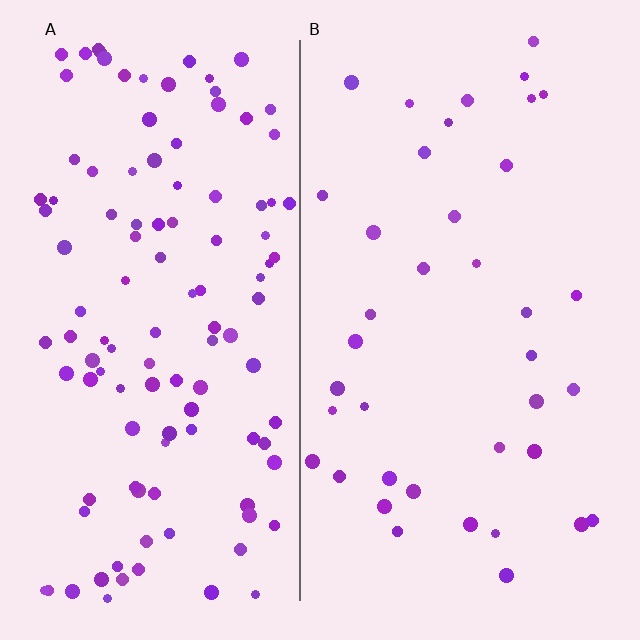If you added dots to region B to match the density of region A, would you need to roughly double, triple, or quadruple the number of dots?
Approximately triple.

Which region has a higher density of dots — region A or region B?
A (the left).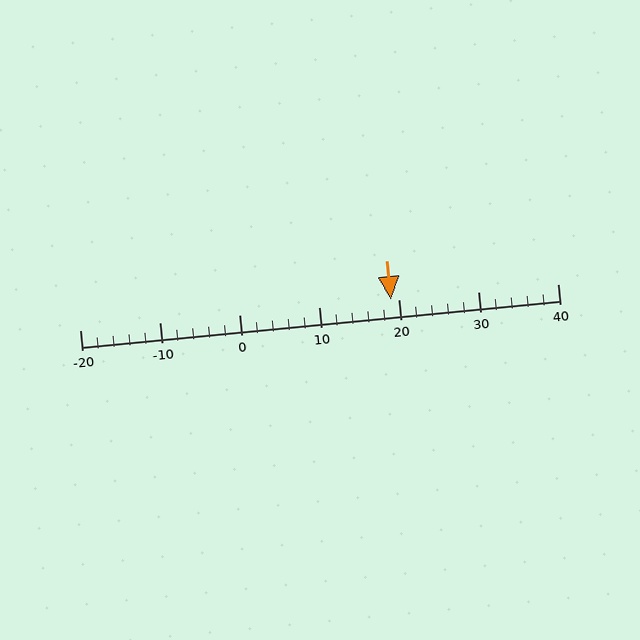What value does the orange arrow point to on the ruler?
The orange arrow points to approximately 19.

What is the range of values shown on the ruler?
The ruler shows values from -20 to 40.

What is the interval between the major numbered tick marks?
The major tick marks are spaced 10 units apart.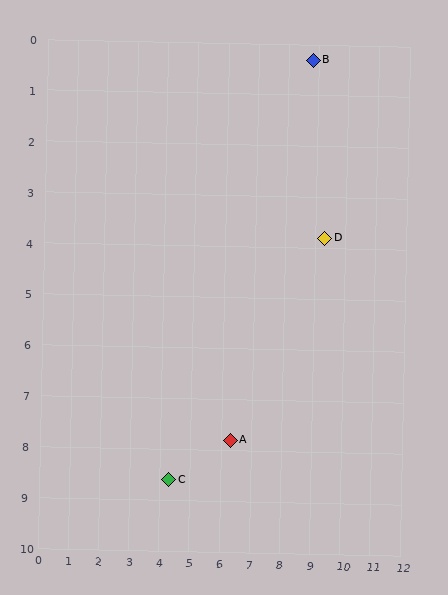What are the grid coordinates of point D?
Point D is at approximately (9.3, 3.8).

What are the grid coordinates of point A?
Point A is at approximately (6.3, 7.8).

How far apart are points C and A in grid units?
Points C and A are about 2.2 grid units apart.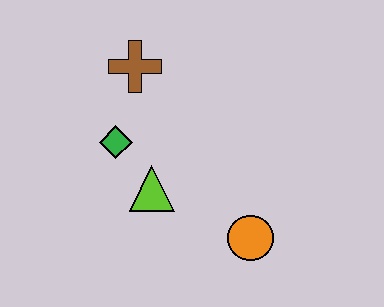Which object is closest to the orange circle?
The lime triangle is closest to the orange circle.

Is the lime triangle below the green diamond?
Yes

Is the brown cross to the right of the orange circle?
No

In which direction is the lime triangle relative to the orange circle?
The lime triangle is to the left of the orange circle.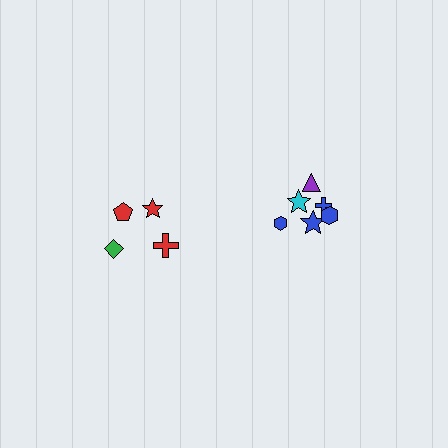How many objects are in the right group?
There are 6 objects.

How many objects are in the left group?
There are 4 objects.